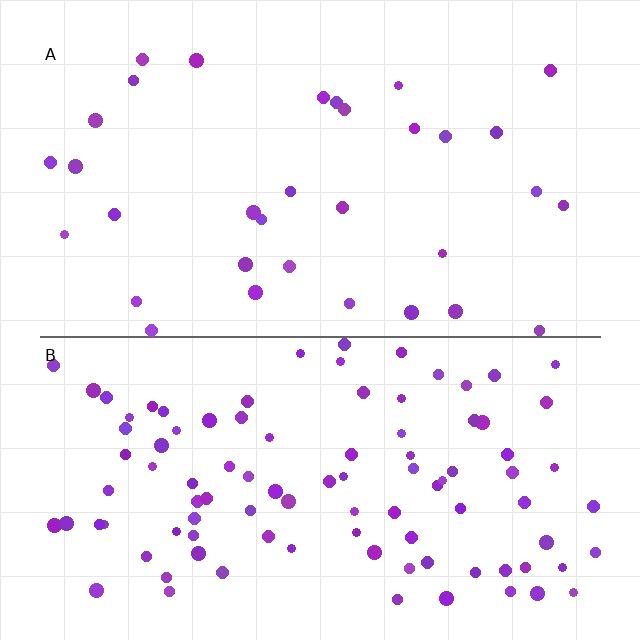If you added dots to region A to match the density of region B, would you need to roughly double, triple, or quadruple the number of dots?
Approximately triple.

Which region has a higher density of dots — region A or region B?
B (the bottom).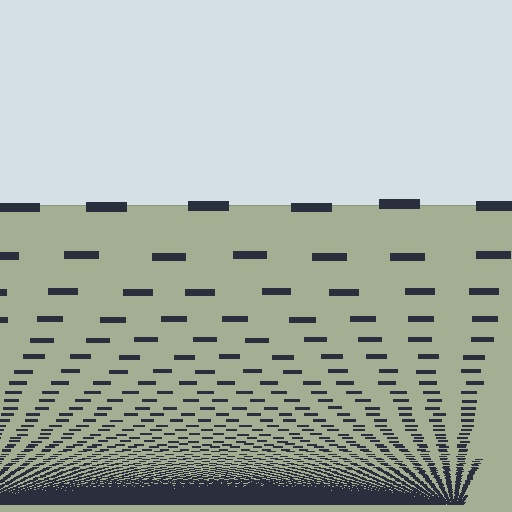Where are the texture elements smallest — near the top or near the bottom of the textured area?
Near the bottom.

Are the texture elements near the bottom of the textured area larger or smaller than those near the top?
Smaller. The gradient is inverted — elements near the bottom are smaller and denser.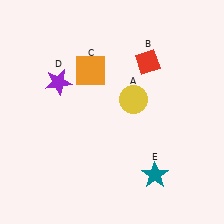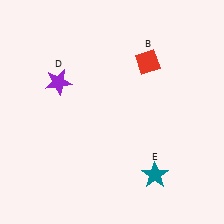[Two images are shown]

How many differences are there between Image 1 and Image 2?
There are 2 differences between the two images.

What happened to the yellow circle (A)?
The yellow circle (A) was removed in Image 2. It was in the top-right area of Image 1.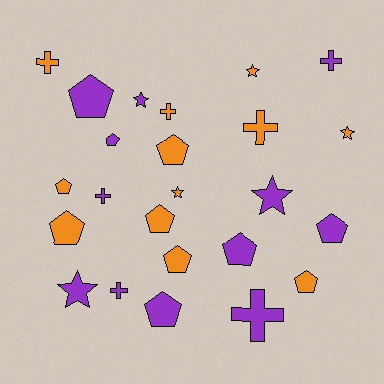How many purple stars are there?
There are 3 purple stars.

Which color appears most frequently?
Purple, with 12 objects.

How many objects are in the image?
There are 24 objects.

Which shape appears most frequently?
Pentagon, with 11 objects.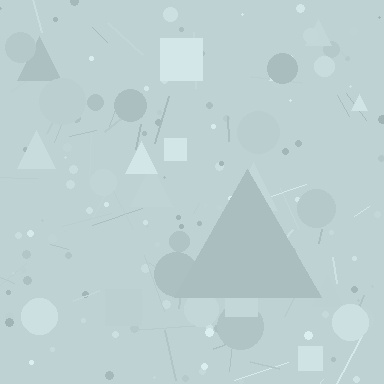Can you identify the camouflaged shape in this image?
The camouflaged shape is a triangle.